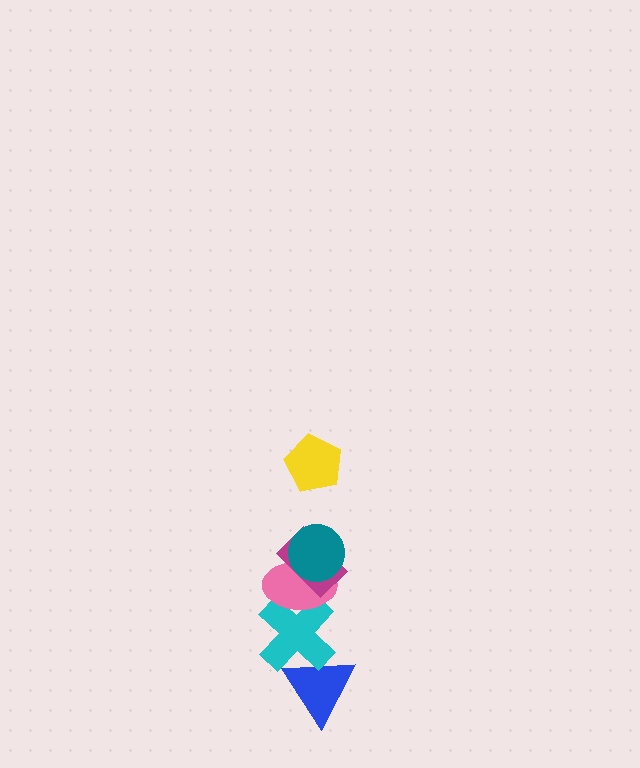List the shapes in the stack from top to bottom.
From top to bottom: the yellow pentagon, the teal circle, the magenta rectangle, the pink ellipse, the cyan cross, the blue triangle.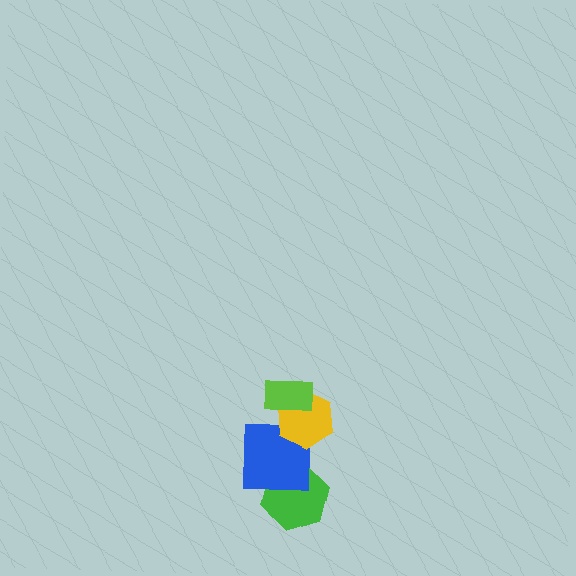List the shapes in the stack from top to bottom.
From top to bottom: the lime rectangle, the yellow hexagon, the blue square, the green hexagon.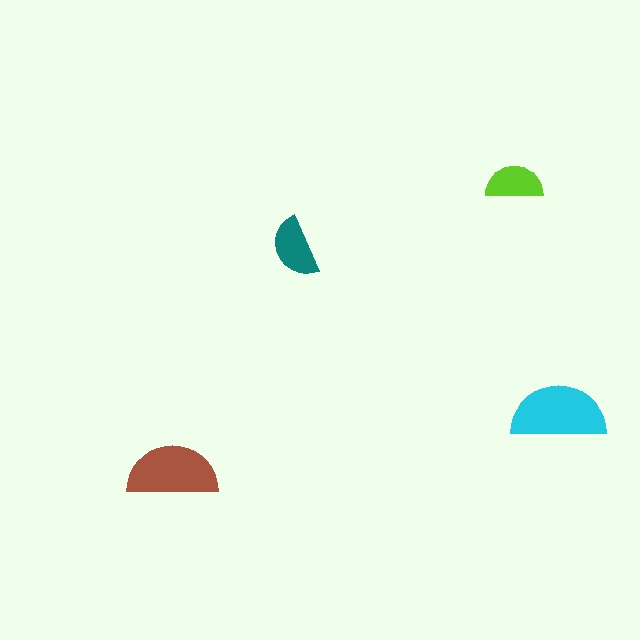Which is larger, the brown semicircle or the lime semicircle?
The brown one.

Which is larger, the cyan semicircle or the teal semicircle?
The cyan one.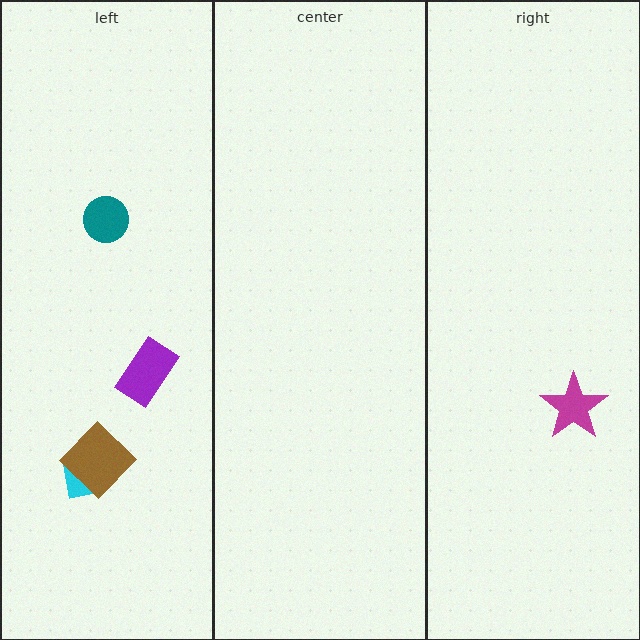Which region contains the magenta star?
The right region.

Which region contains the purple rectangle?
The left region.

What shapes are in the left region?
The cyan square, the teal circle, the purple rectangle, the brown diamond.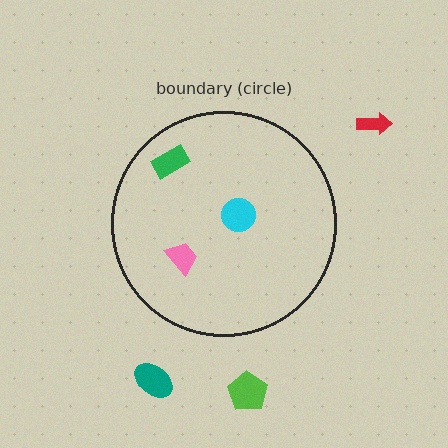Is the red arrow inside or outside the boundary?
Outside.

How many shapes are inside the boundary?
3 inside, 3 outside.